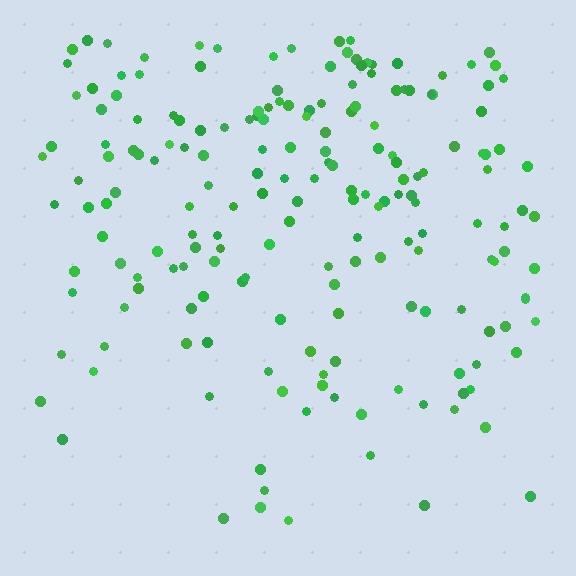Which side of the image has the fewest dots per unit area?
The bottom.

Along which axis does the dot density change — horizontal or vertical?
Vertical.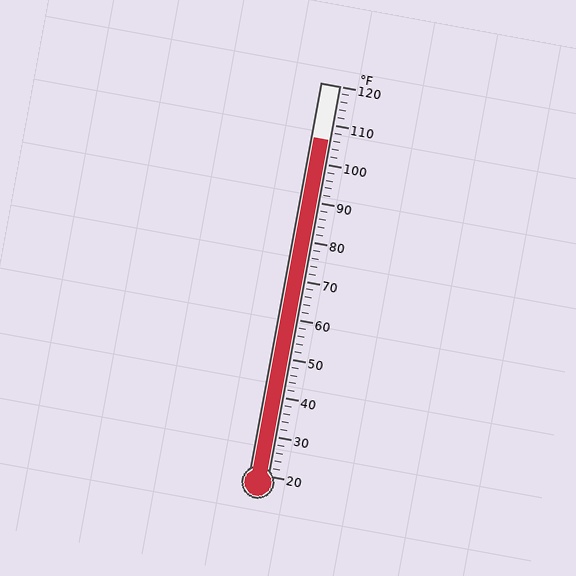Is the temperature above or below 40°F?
The temperature is above 40°F.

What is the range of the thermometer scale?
The thermometer scale ranges from 20°F to 120°F.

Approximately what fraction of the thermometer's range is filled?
The thermometer is filled to approximately 85% of its range.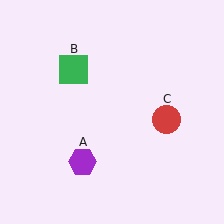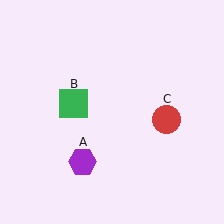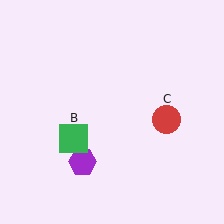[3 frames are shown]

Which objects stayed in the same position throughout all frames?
Purple hexagon (object A) and red circle (object C) remained stationary.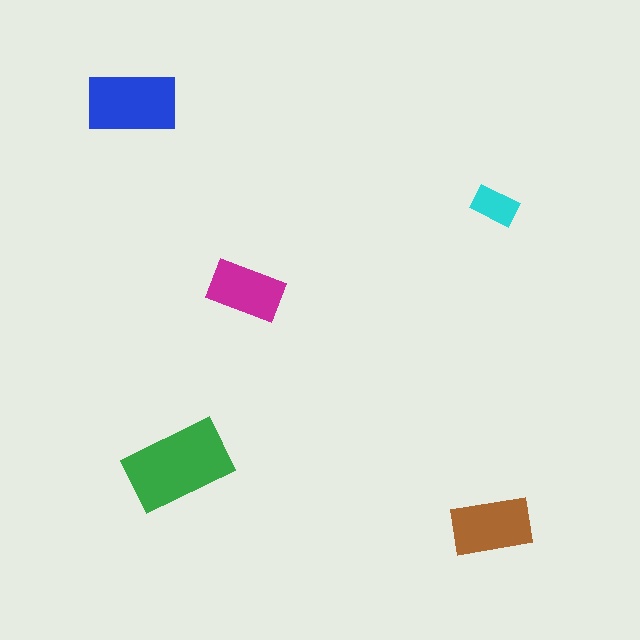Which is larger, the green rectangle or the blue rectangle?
The green one.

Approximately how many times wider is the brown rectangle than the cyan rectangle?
About 1.5 times wider.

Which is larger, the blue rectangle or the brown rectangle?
The blue one.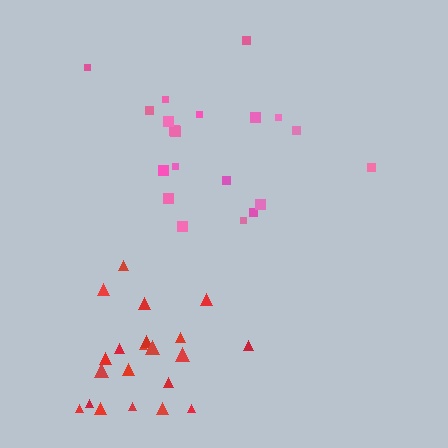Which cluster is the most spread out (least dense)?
Pink.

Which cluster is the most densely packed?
Red.